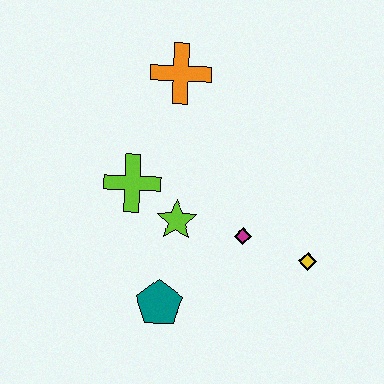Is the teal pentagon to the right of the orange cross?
No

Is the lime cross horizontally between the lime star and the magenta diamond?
No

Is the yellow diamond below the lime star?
Yes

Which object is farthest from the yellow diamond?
The orange cross is farthest from the yellow diamond.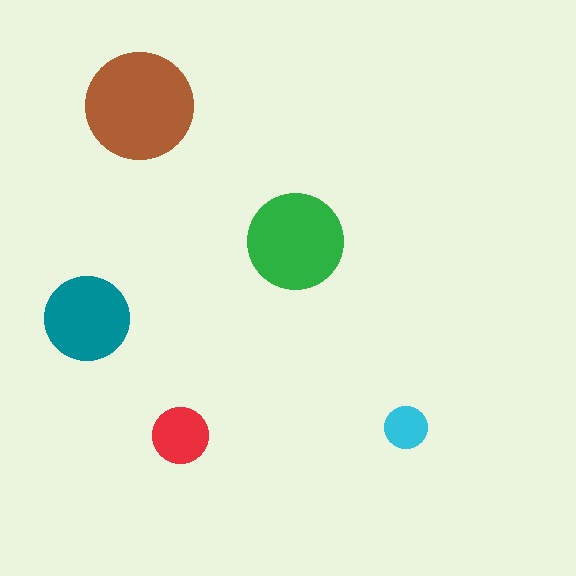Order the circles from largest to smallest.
the brown one, the green one, the teal one, the red one, the cyan one.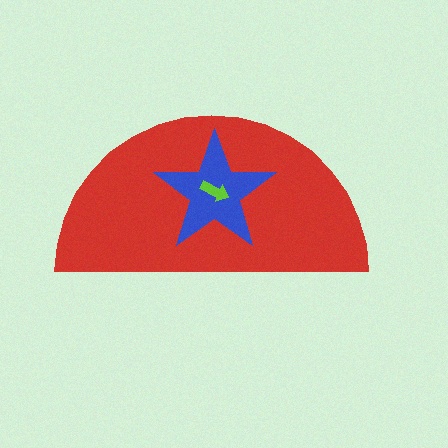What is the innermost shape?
The lime arrow.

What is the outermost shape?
The red semicircle.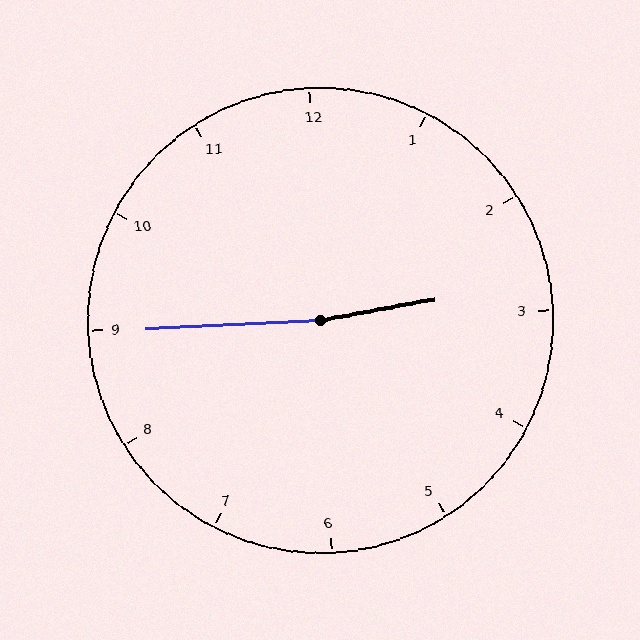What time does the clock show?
2:45.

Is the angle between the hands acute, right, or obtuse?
It is obtuse.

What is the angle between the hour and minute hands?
Approximately 172 degrees.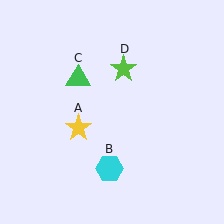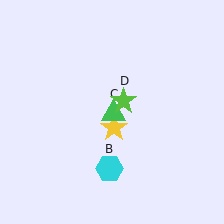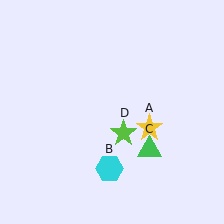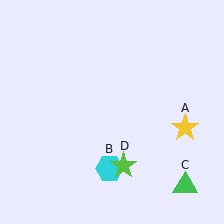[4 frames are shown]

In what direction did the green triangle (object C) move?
The green triangle (object C) moved down and to the right.